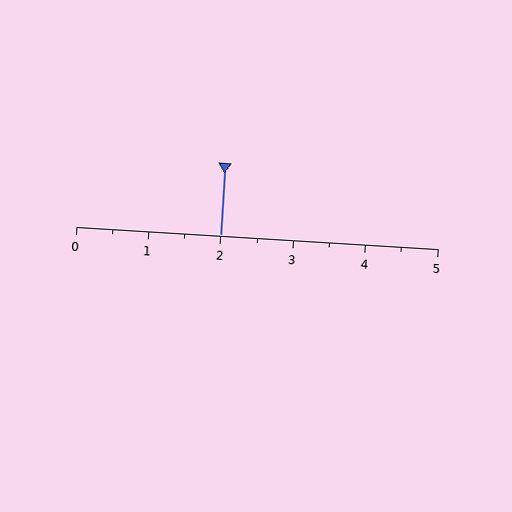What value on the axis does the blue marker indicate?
The marker indicates approximately 2.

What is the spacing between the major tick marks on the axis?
The major ticks are spaced 1 apart.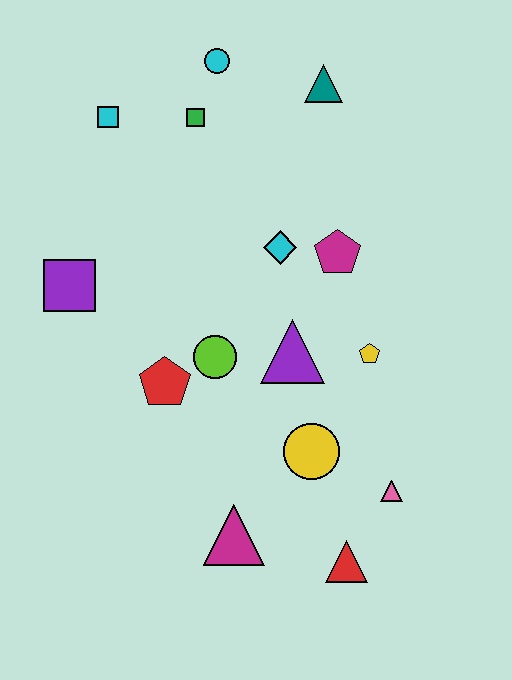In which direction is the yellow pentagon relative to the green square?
The yellow pentagon is below the green square.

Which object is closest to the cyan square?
The green square is closest to the cyan square.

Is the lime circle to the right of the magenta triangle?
No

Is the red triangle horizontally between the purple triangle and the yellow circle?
No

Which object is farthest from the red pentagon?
The teal triangle is farthest from the red pentagon.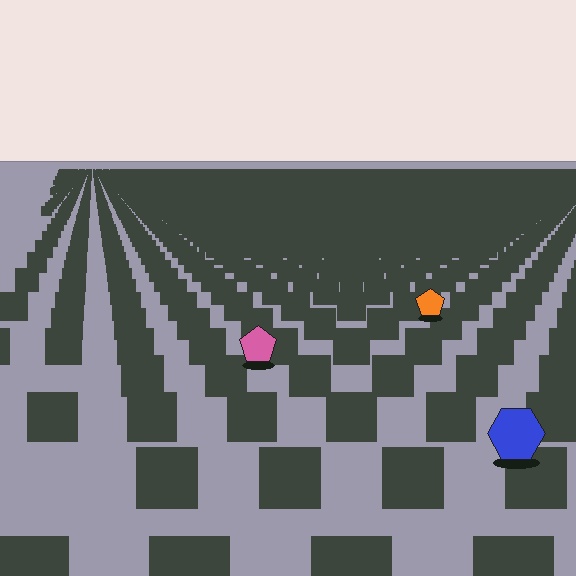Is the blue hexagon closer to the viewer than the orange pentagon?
Yes. The blue hexagon is closer — you can tell from the texture gradient: the ground texture is coarser near it.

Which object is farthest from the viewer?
The orange pentagon is farthest from the viewer. It appears smaller and the ground texture around it is denser.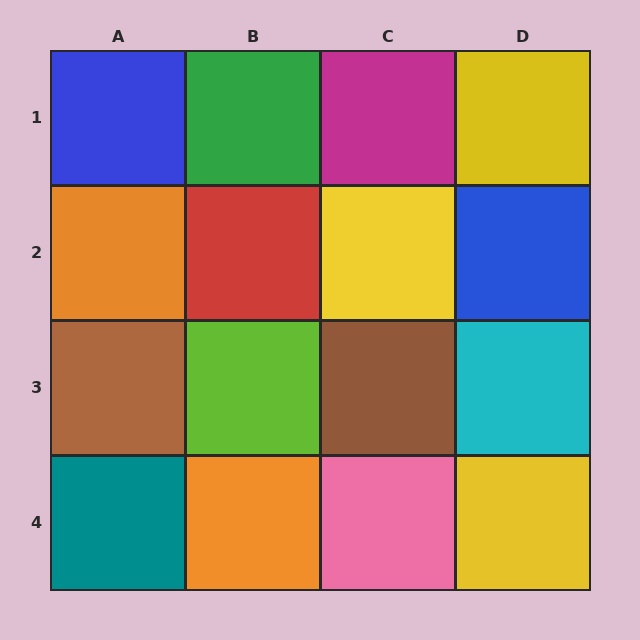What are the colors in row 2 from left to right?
Orange, red, yellow, blue.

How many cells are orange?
2 cells are orange.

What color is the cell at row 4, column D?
Yellow.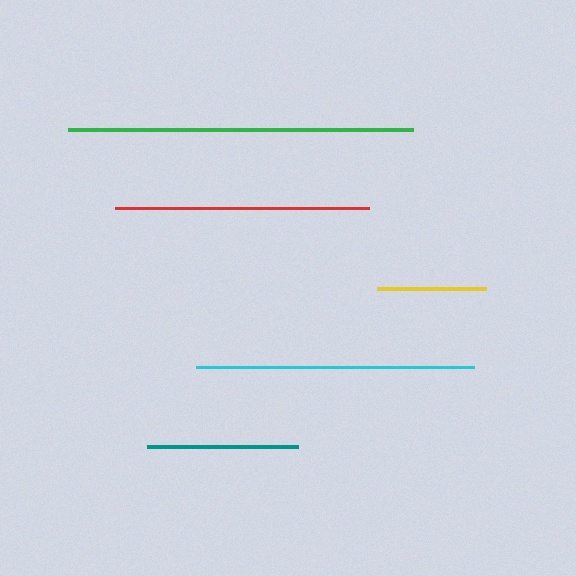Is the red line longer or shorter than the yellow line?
The red line is longer than the yellow line.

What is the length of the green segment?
The green segment is approximately 345 pixels long.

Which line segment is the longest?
The green line is the longest at approximately 345 pixels.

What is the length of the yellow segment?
The yellow segment is approximately 109 pixels long.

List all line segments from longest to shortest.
From longest to shortest: green, cyan, red, teal, yellow.